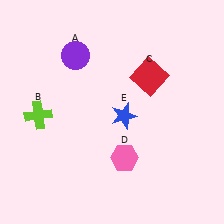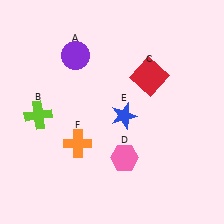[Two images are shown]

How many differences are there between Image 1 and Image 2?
There is 1 difference between the two images.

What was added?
An orange cross (F) was added in Image 2.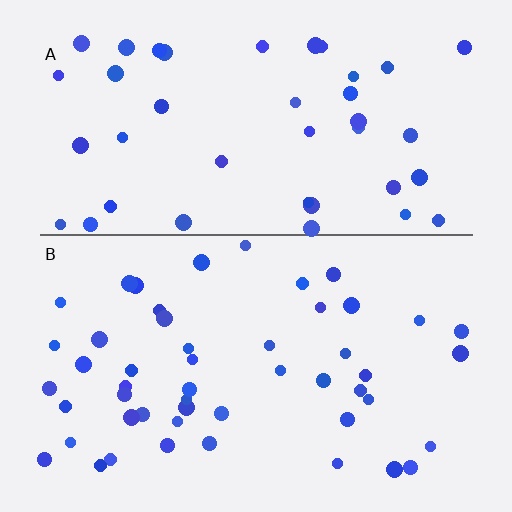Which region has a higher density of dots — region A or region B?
B (the bottom).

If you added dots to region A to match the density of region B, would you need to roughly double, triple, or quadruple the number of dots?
Approximately double.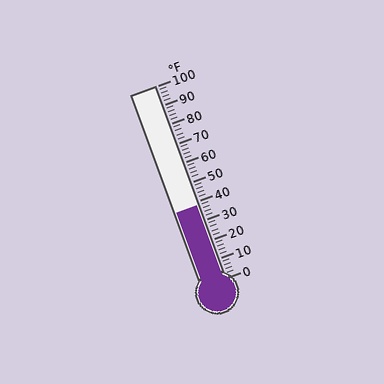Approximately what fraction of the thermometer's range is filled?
The thermometer is filled to approximately 40% of its range.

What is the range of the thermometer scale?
The thermometer scale ranges from 0°F to 100°F.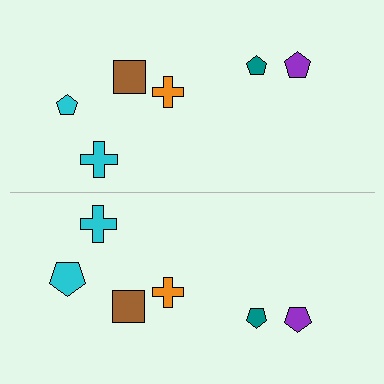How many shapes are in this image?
There are 12 shapes in this image.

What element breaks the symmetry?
The cyan pentagon on the bottom side has a different size than its mirror counterpart.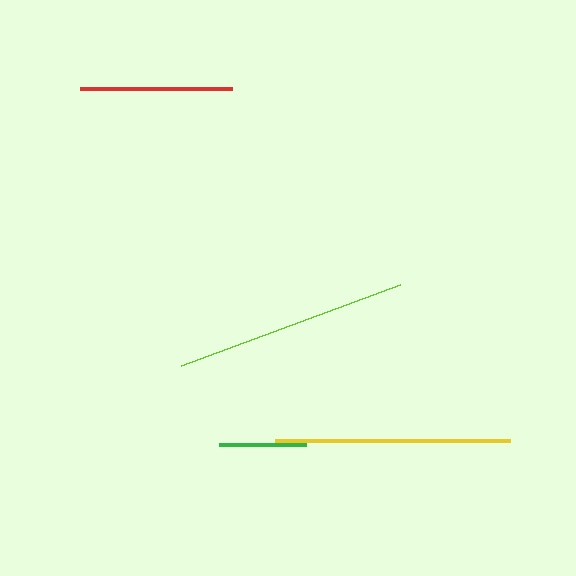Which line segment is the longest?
The yellow line is the longest at approximately 235 pixels.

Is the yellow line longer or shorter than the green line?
The yellow line is longer than the green line.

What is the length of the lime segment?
The lime segment is approximately 234 pixels long.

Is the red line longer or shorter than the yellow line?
The yellow line is longer than the red line.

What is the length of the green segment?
The green segment is approximately 87 pixels long.